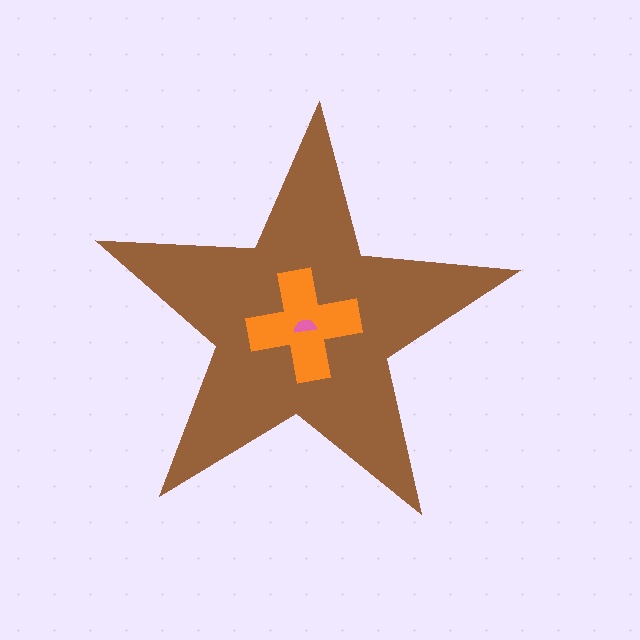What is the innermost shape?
The pink semicircle.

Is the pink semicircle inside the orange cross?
Yes.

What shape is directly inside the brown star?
The orange cross.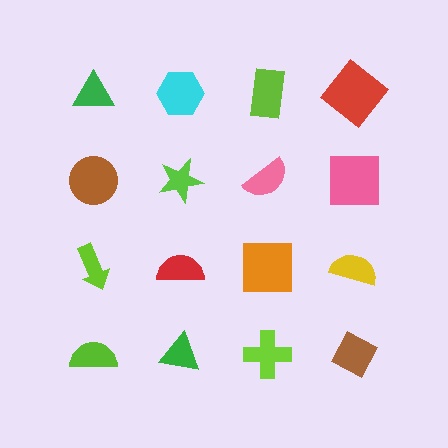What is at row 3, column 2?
A red semicircle.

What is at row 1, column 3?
A lime rectangle.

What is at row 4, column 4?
A brown diamond.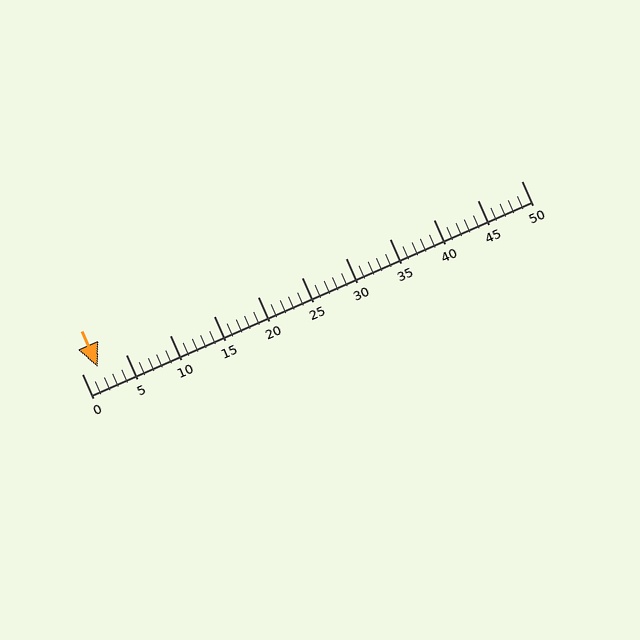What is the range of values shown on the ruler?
The ruler shows values from 0 to 50.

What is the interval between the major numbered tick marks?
The major tick marks are spaced 5 units apart.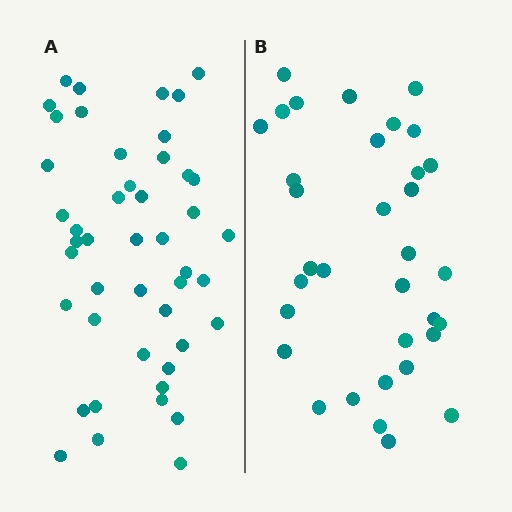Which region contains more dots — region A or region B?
Region A (the left region) has more dots.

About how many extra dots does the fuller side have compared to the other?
Region A has roughly 12 or so more dots than region B.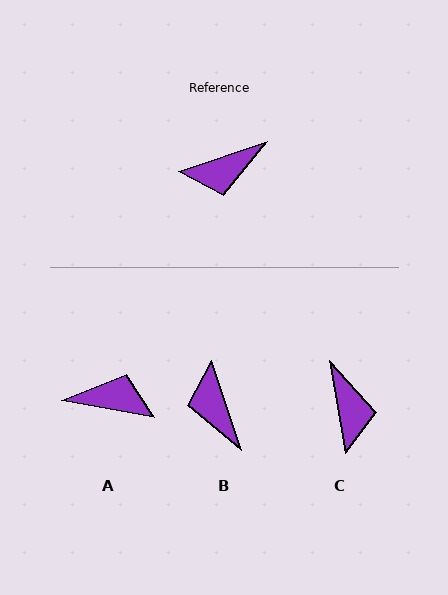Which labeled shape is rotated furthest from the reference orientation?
A, about 151 degrees away.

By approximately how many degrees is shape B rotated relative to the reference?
Approximately 91 degrees clockwise.